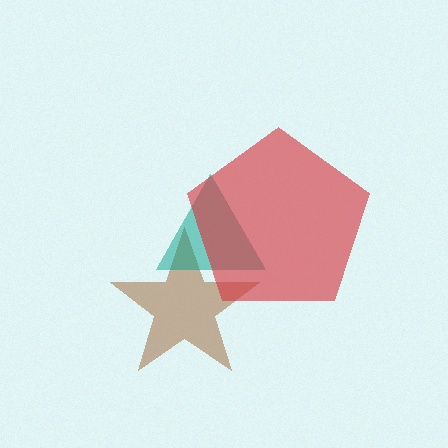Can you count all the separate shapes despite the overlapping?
Yes, there are 3 separate shapes.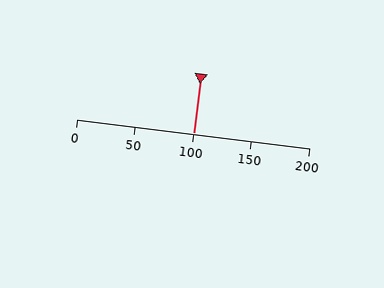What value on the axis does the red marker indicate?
The marker indicates approximately 100.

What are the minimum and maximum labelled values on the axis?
The axis runs from 0 to 200.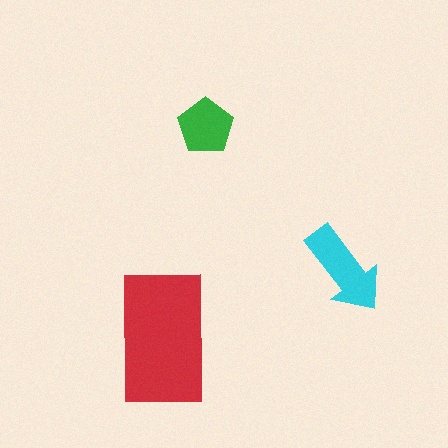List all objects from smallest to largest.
The green pentagon, the cyan arrow, the red rectangle.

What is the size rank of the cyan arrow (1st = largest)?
2nd.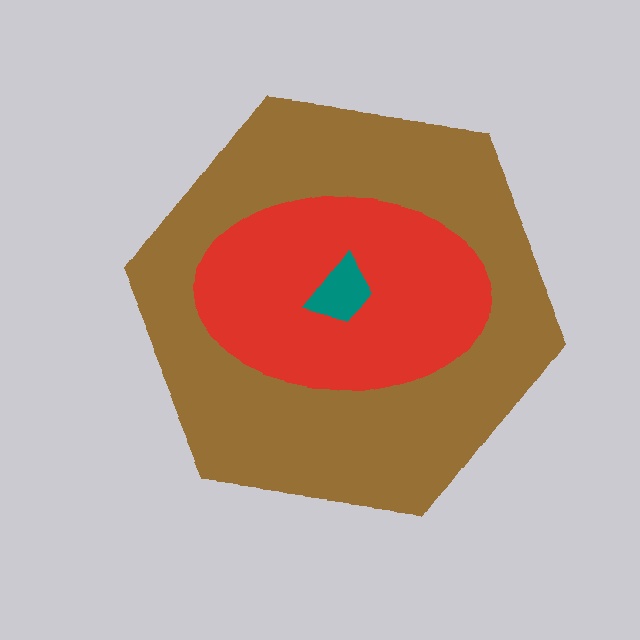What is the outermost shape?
The brown hexagon.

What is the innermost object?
The teal trapezoid.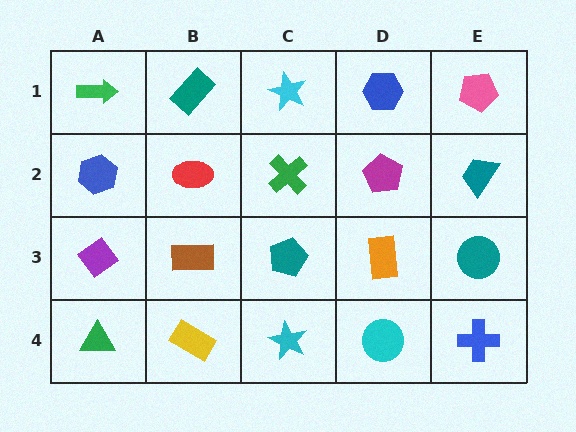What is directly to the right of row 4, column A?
A yellow rectangle.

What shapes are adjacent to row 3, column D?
A magenta pentagon (row 2, column D), a cyan circle (row 4, column D), a teal pentagon (row 3, column C), a teal circle (row 3, column E).